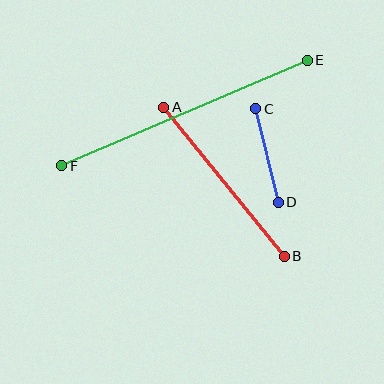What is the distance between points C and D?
The distance is approximately 96 pixels.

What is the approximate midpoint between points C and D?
The midpoint is at approximately (267, 156) pixels.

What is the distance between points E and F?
The distance is approximately 267 pixels.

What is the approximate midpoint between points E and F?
The midpoint is at approximately (184, 113) pixels.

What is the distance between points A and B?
The distance is approximately 191 pixels.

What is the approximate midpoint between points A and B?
The midpoint is at approximately (224, 182) pixels.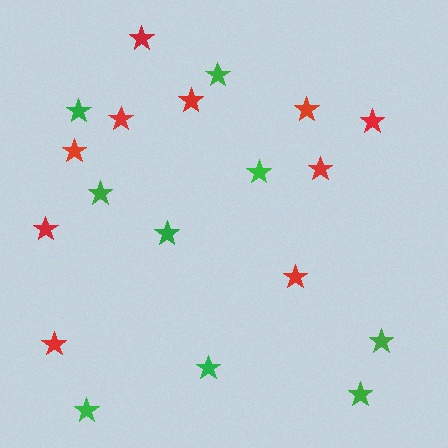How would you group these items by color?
There are 2 groups: one group of green stars (9) and one group of red stars (10).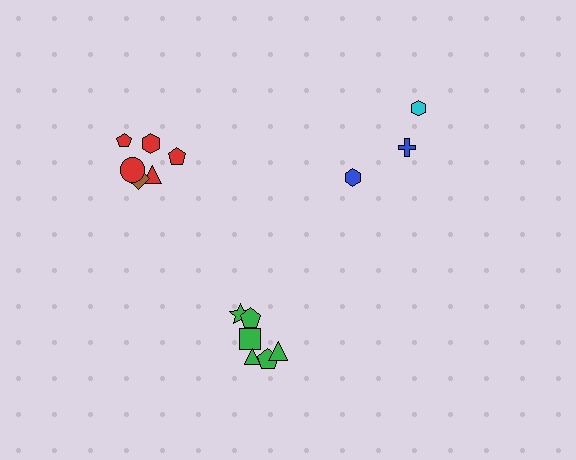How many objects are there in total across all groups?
There are 15 objects.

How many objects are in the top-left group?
There are 6 objects.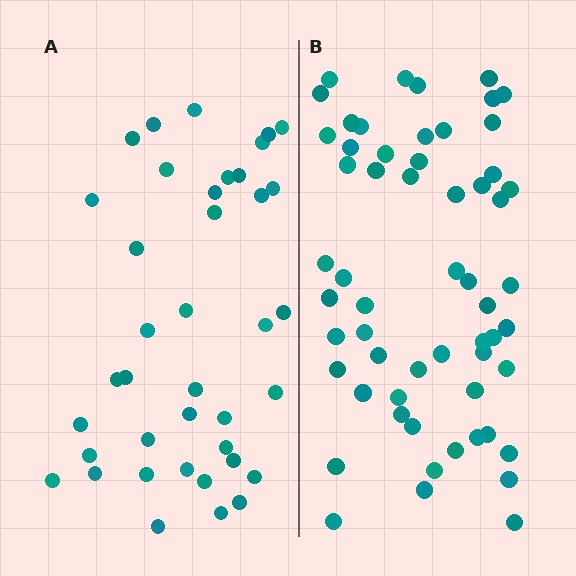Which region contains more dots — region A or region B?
Region B (the right region) has more dots.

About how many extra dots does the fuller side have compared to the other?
Region B has approximately 20 more dots than region A.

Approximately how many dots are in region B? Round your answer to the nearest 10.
About 60 dots. (The exact count is 58, which rounds to 60.)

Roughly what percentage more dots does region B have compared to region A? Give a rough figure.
About 50% more.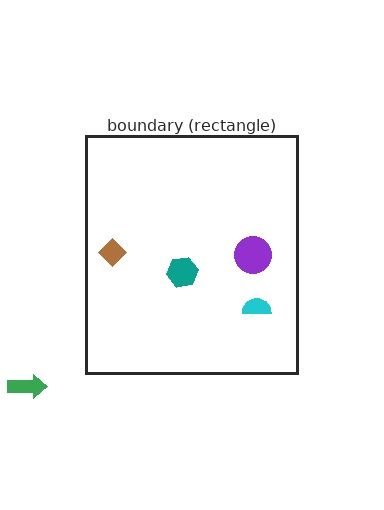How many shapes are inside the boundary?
4 inside, 1 outside.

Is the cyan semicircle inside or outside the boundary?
Inside.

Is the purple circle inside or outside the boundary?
Inside.